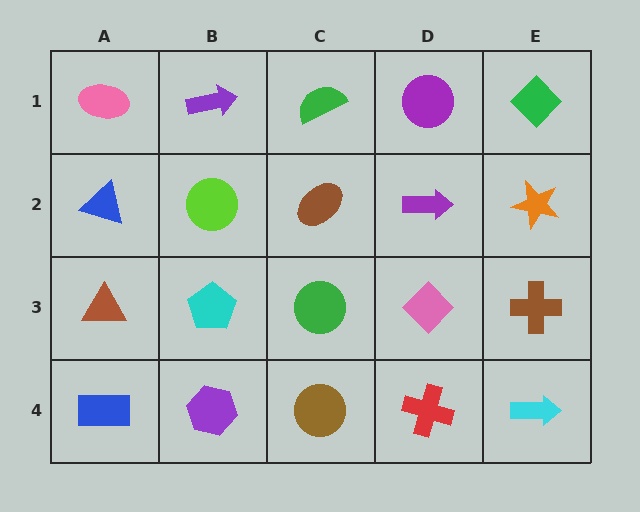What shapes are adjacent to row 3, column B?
A lime circle (row 2, column B), a purple hexagon (row 4, column B), a brown triangle (row 3, column A), a green circle (row 3, column C).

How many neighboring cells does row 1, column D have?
3.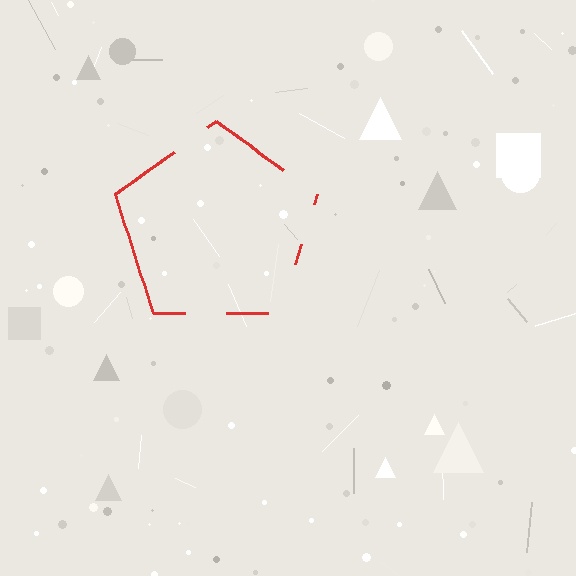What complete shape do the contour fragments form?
The contour fragments form a pentagon.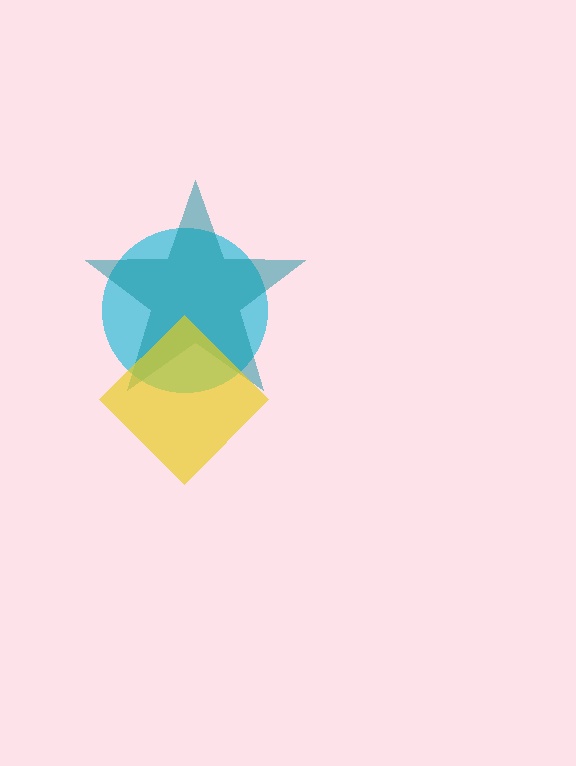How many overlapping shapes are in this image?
There are 3 overlapping shapes in the image.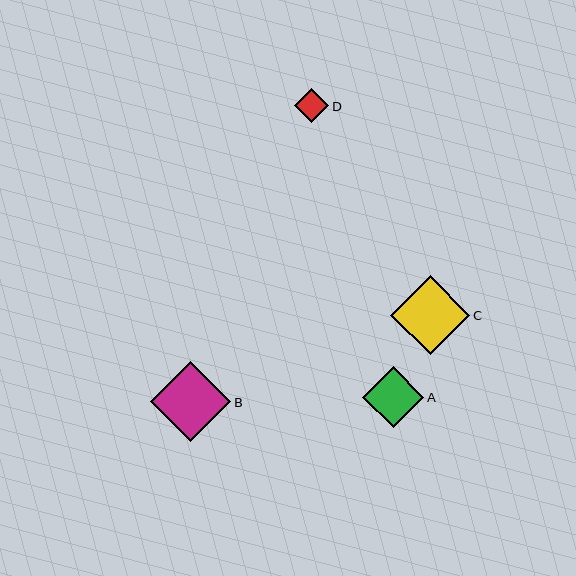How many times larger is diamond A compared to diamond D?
Diamond A is approximately 1.8 times the size of diamond D.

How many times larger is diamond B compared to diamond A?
Diamond B is approximately 1.3 times the size of diamond A.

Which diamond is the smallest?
Diamond D is the smallest with a size of approximately 34 pixels.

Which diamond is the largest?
Diamond B is the largest with a size of approximately 80 pixels.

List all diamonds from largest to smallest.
From largest to smallest: B, C, A, D.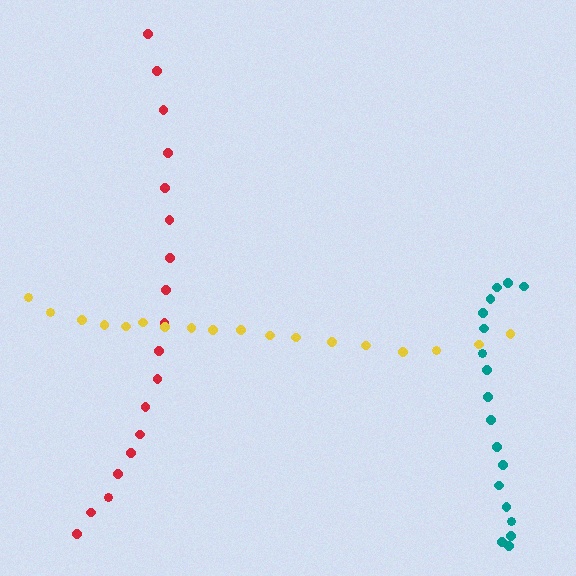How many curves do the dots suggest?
There are 3 distinct paths.